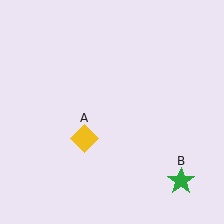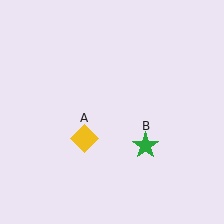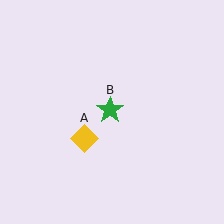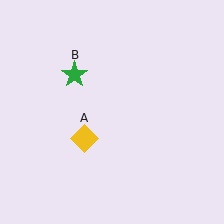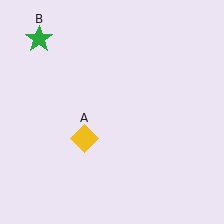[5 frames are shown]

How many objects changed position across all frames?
1 object changed position: green star (object B).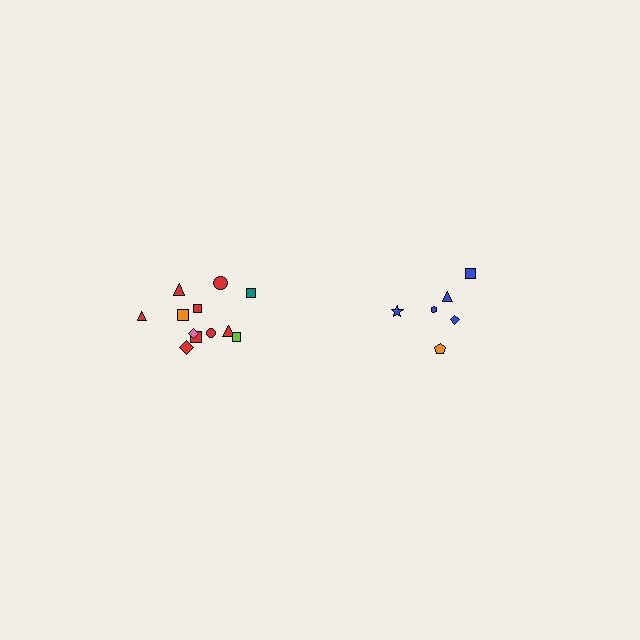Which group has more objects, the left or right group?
The left group.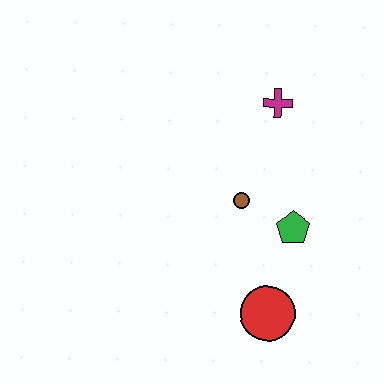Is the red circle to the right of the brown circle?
Yes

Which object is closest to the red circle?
The green pentagon is closest to the red circle.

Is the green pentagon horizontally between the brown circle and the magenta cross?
No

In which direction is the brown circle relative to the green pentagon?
The brown circle is to the left of the green pentagon.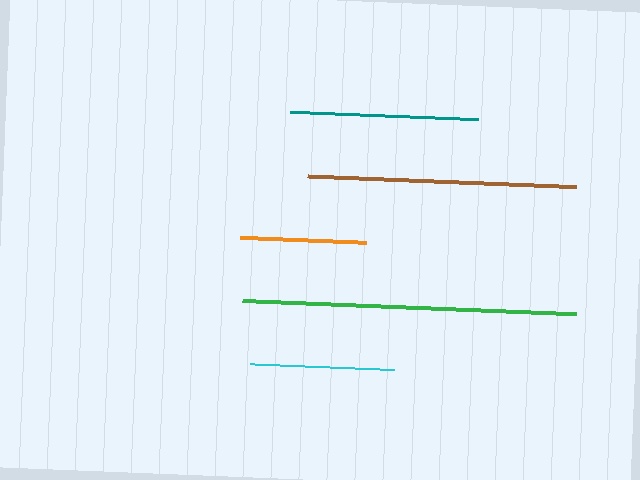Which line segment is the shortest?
The orange line is the shortest at approximately 125 pixels.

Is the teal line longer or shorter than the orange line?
The teal line is longer than the orange line.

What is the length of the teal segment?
The teal segment is approximately 188 pixels long.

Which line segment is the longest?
The green line is the longest at approximately 335 pixels.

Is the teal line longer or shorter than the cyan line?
The teal line is longer than the cyan line.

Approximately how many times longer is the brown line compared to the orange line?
The brown line is approximately 2.1 times the length of the orange line.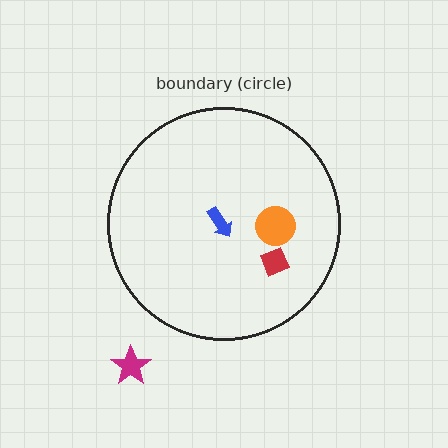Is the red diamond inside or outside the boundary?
Inside.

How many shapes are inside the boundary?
3 inside, 1 outside.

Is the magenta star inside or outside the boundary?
Outside.